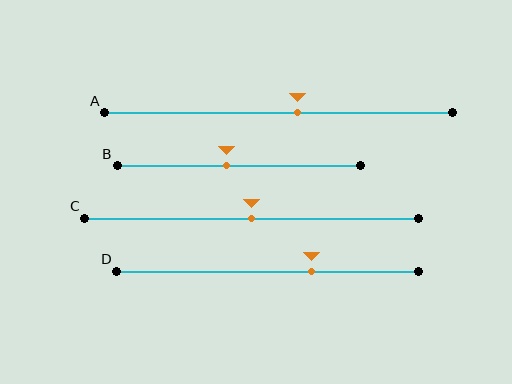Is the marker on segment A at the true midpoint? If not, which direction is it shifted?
No, the marker on segment A is shifted to the right by about 5% of the segment length.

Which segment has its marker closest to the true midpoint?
Segment C has its marker closest to the true midpoint.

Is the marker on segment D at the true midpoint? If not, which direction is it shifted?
No, the marker on segment D is shifted to the right by about 15% of the segment length.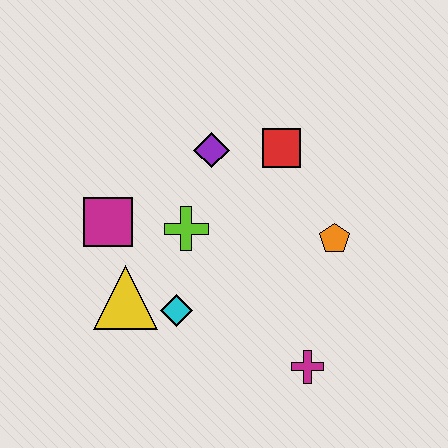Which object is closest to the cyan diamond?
The yellow triangle is closest to the cyan diamond.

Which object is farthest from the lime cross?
The magenta cross is farthest from the lime cross.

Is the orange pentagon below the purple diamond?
Yes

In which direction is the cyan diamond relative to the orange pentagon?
The cyan diamond is to the left of the orange pentagon.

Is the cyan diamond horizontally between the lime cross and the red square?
No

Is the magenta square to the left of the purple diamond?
Yes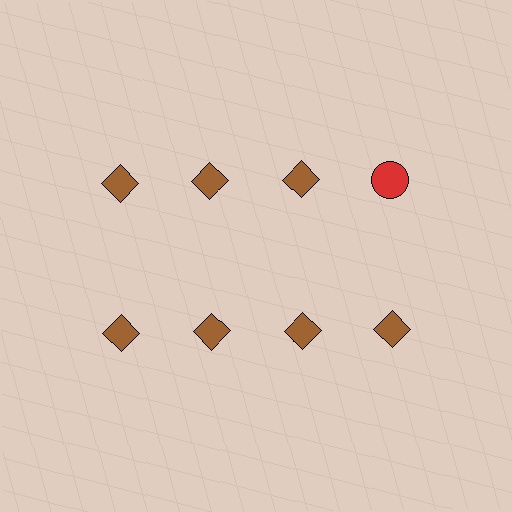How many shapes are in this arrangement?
There are 8 shapes arranged in a grid pattern.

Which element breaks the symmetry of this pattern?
The red circle in the top row, second from right column breaks the symmetry. All other shapes are brown diamonds.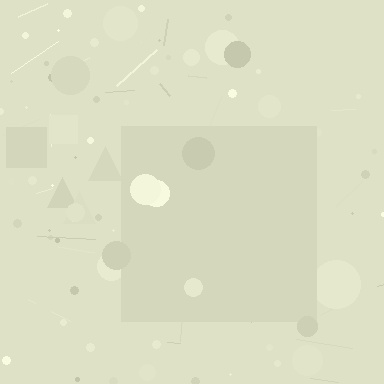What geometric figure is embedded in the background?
A square is embedded in the background.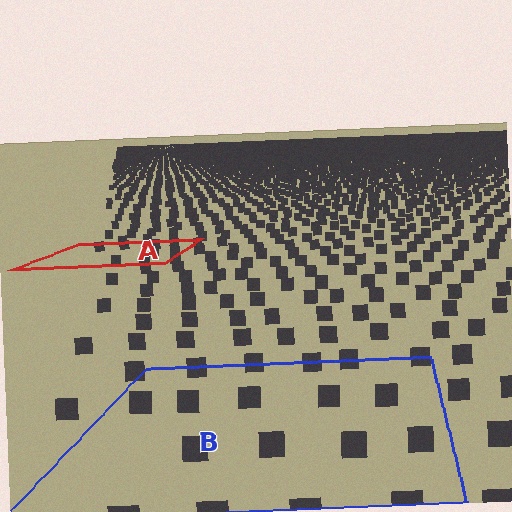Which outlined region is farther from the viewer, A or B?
Region A is farther from the viewer — the texture elements inside it appear smaller and more densely packed.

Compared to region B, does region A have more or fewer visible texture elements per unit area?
Region A has more texture elements per unit area — they are packed more densely because it is farther away.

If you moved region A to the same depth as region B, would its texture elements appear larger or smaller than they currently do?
They would appear larger. At a closer depth, the same texture elements are projected at a bigger on-screen size.